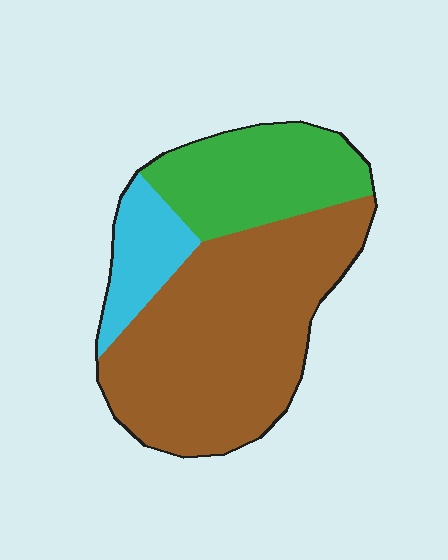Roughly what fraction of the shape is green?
Green covers 27% of the shape.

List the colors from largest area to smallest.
From largest to smallest: brown, green, cyan.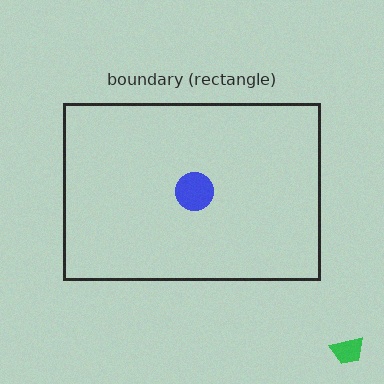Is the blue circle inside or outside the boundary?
Inside.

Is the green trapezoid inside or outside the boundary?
Outside.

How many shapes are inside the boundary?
1 inside, 1 outside.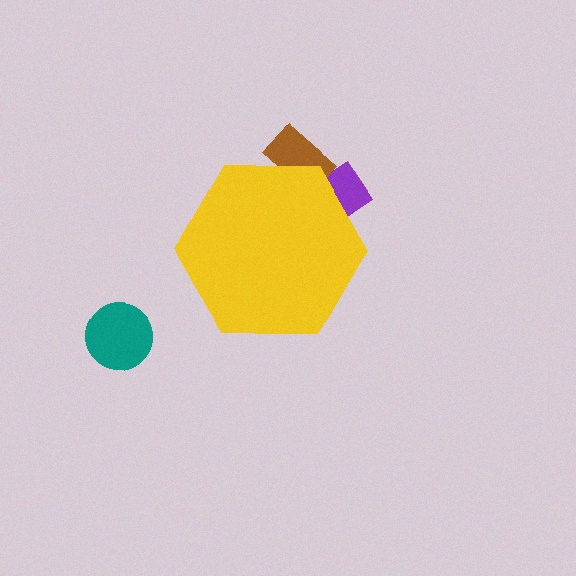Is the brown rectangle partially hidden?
Yes, the brown rectangle is partially hidden behind the yellow hexagon.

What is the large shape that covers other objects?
A yellow hexagon.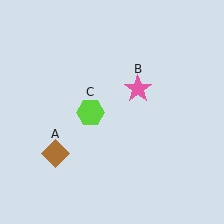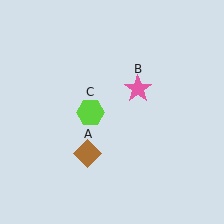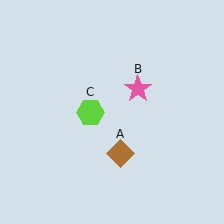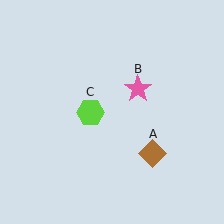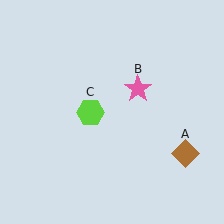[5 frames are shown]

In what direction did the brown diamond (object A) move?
The brown diamond (object A) moved right.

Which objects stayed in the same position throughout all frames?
Pink star (object B) and lime hexagon (object C) remained stationary.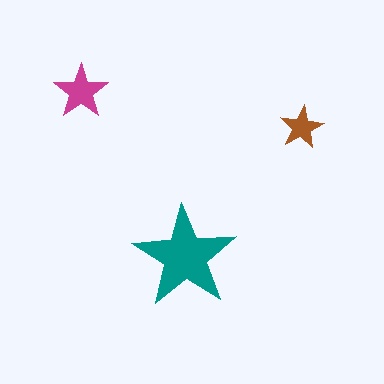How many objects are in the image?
There are 3 objects in the image.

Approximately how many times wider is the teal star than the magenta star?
About 2 times wider.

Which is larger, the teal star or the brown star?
The teal one.